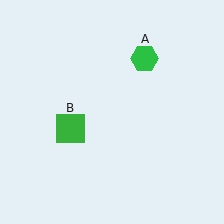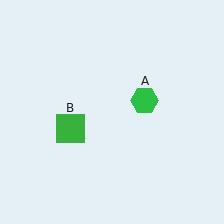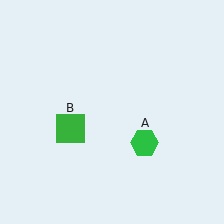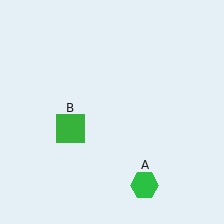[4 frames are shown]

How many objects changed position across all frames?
1 object changed position: green hexagon (object A).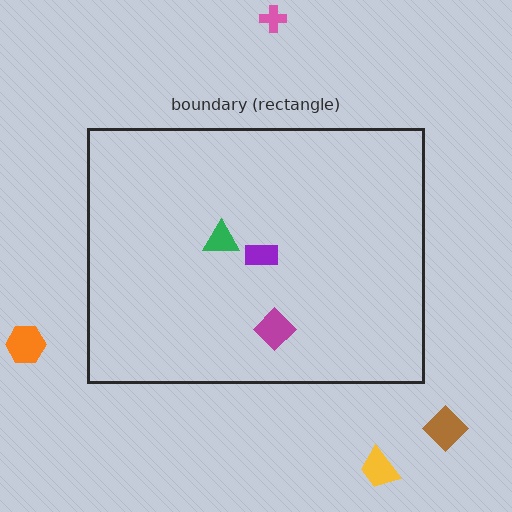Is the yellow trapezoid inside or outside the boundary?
Outside.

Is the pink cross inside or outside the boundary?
Outside.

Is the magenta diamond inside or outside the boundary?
Inside.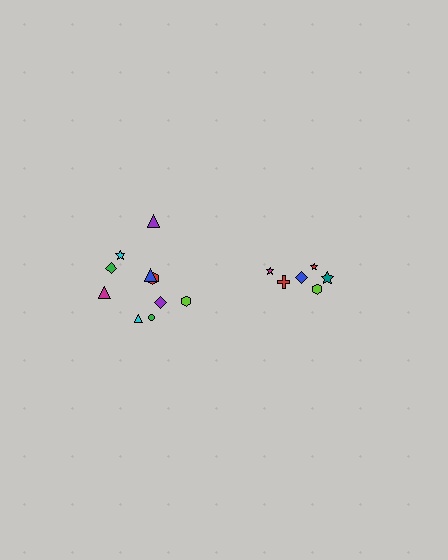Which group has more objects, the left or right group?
The left group.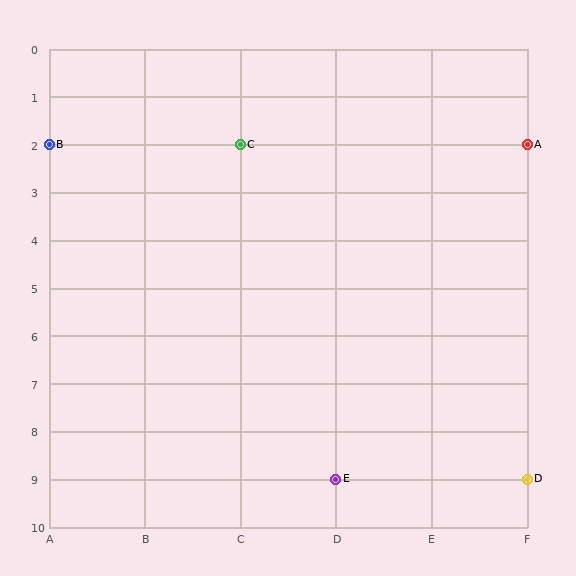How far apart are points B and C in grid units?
Points B and C are 2 columns apart.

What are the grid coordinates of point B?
Point B is at grid coordinates (A, 2).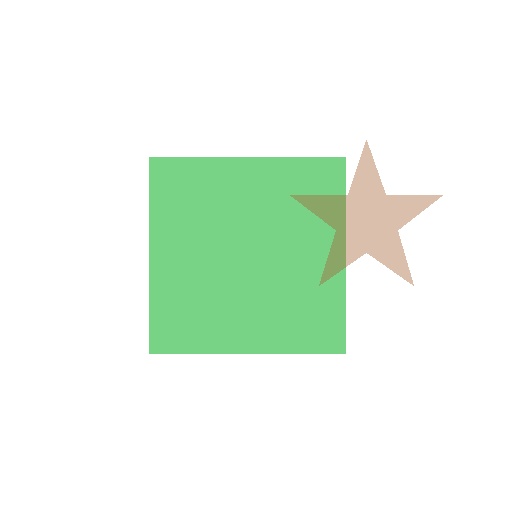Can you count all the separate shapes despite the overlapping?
Yes, there are 2 separate shapes.